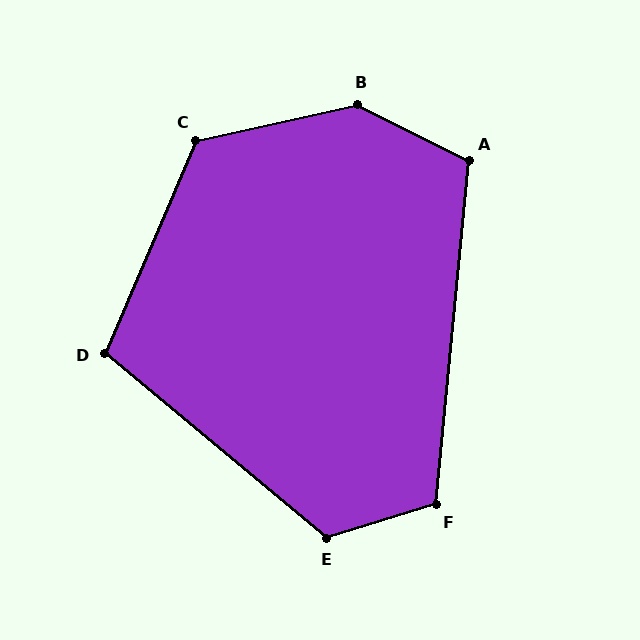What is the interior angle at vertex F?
Approximately 112 degrees (obtuse).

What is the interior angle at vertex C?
Approximately 126 degrees (obtuse).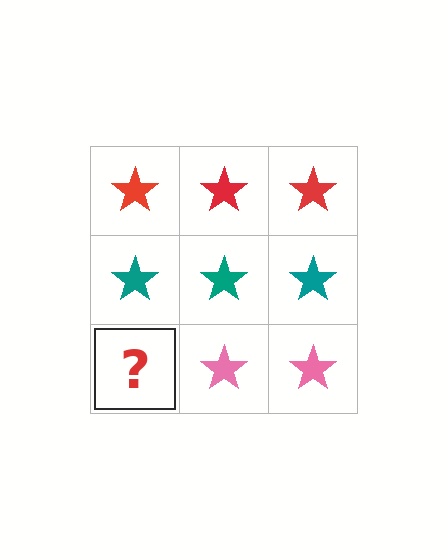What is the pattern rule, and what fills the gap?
The rule is that each row has a consistent color. The gap should be filled with a pink star.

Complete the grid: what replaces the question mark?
The question mark should be replaced with a pink star.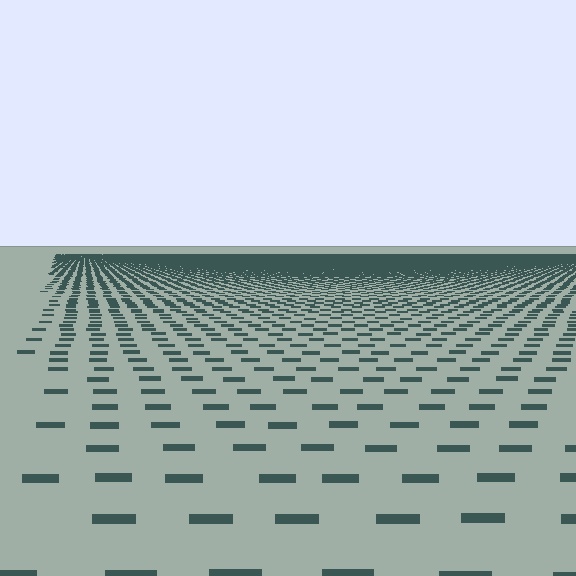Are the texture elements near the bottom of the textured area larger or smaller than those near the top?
Larger. Near the bottom, elements are closer to the viewer and appear at a bigger on-screen size.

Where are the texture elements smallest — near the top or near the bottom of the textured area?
Near the top.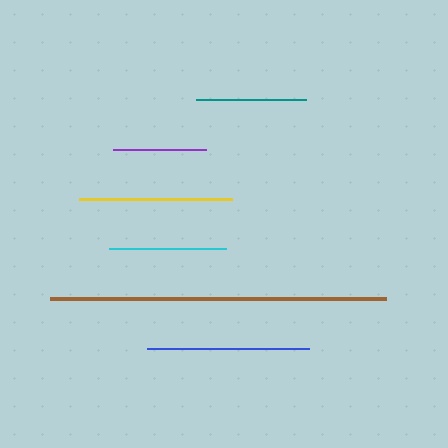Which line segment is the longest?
The brown line is the longest at approximately 336 pixels.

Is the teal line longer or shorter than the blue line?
The blue line is longer than the teal line.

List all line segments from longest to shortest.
From longest to shortest: brown, blue, yellow, cyan, teal, purple.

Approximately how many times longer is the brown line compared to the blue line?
The brown line is approximately 2.1 times the length of the blue line.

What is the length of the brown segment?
The brown segment is approximately 336 pixels long.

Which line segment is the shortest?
The purple line is the shortest at approximately 93 pixels.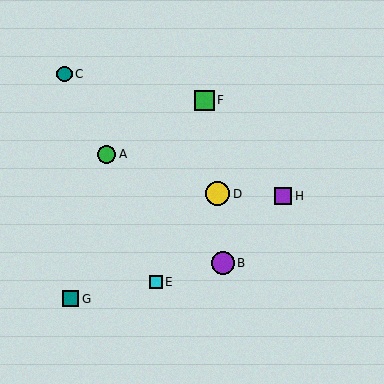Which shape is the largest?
The yellow circle (labeled D) is the largest.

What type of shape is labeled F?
Shape F is a green square.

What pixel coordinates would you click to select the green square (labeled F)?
Click at (205, 101) to select the green square F.